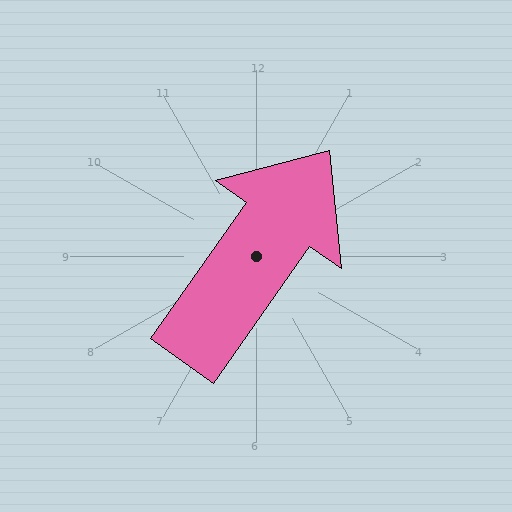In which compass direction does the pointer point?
Northeast.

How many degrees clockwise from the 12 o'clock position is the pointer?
Approximately 35 degrees.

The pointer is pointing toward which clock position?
Roughly 1 o'clock.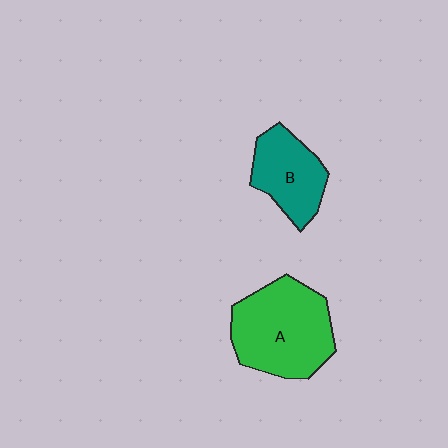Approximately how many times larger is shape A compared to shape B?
Approximately 1.6 times.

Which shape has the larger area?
Shape A (green).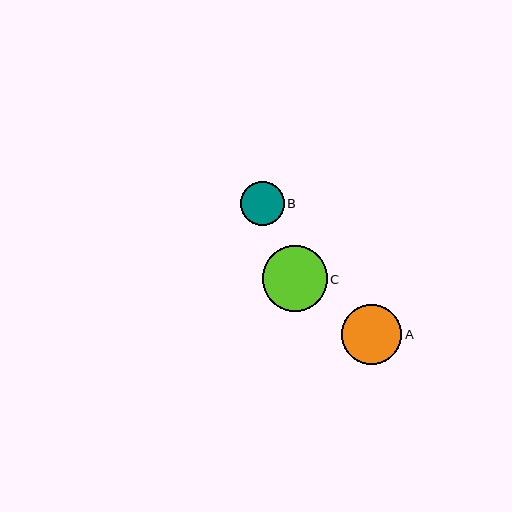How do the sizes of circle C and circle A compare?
Circle C and circle A are approximately the same size.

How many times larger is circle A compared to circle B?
Circle A is approximately 1.4 times the size of circle B.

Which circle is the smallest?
Circle B is the smallest with a size of approximately 43 pixels.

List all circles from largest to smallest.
From largest to smallest: C, A, B.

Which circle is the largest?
Circle C is the largest with a size of approximately 65 pixels.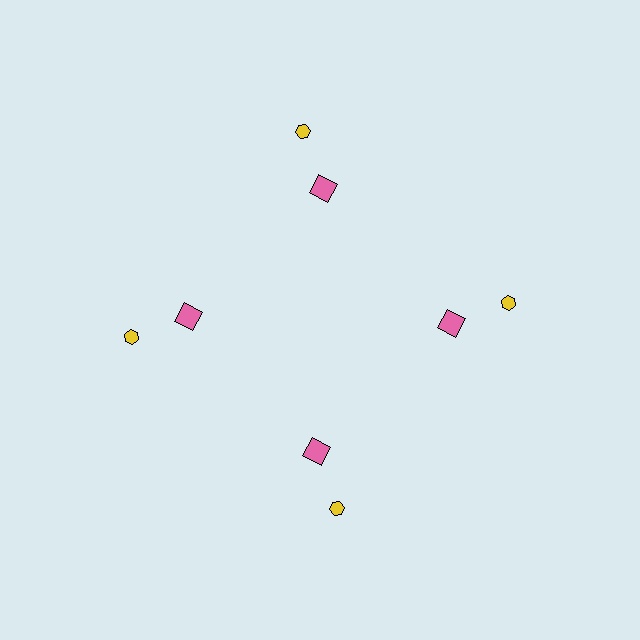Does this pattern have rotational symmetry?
Yes, this pattern has 4-fold rotational symmetry. It looks the same after rotating 90 degrees around the center.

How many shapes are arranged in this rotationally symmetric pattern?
There are 8 shapes, arranged in 4 groups of 2.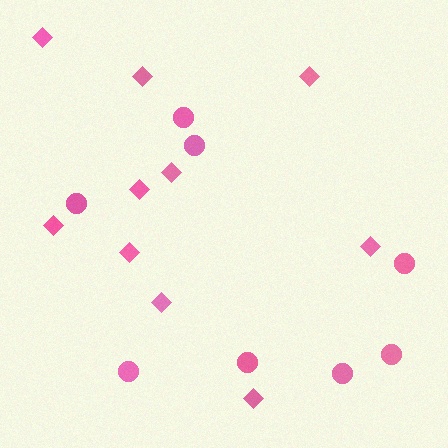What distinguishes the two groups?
There are 2 groups: one group of circles (8) and one group of diamonds (10).